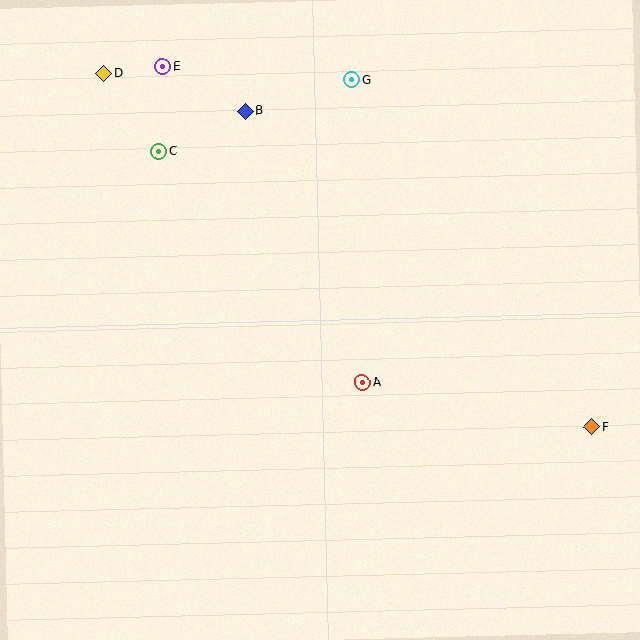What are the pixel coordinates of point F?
Point F is at (591, 427).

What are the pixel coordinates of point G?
Point G is at (352, 80).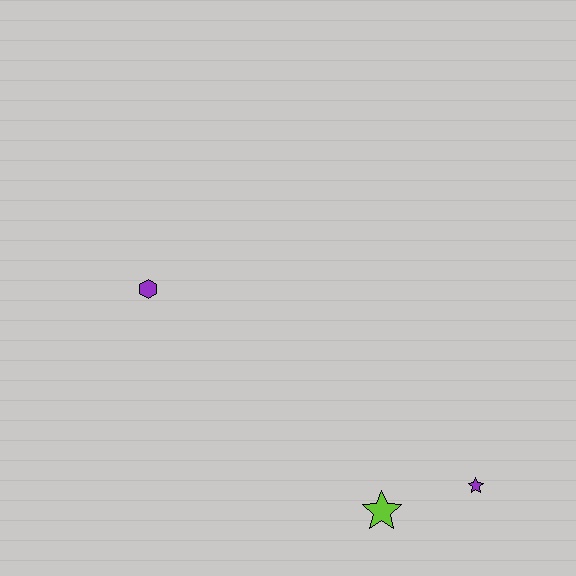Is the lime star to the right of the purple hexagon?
Yes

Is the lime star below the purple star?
Yes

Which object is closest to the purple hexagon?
The lime star is closest to the purple hexagon.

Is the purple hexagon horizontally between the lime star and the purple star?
No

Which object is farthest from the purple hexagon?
The purple star is farthest from the purple hexagon.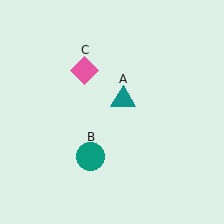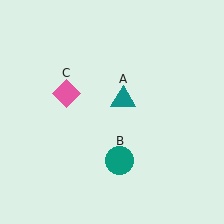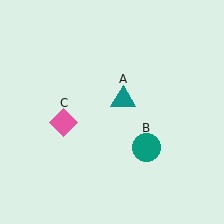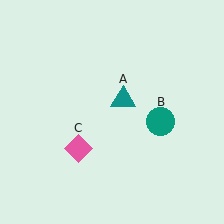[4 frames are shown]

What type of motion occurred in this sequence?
The teal circle (object B), pink diamond (object C) rotated counterclockwise around the center of the scene.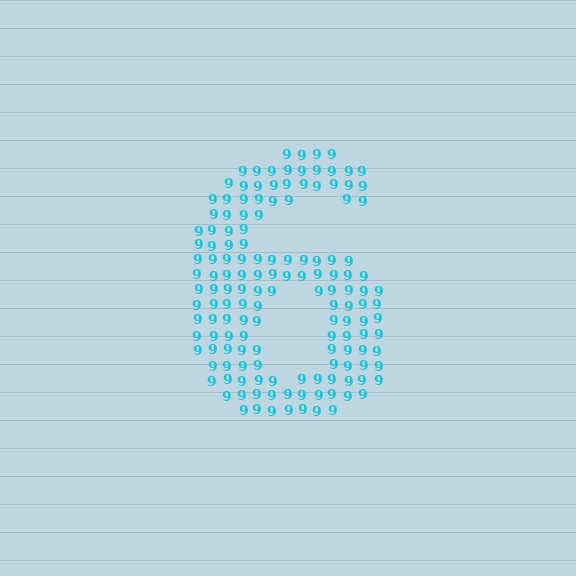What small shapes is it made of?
It is made of small digit 9's.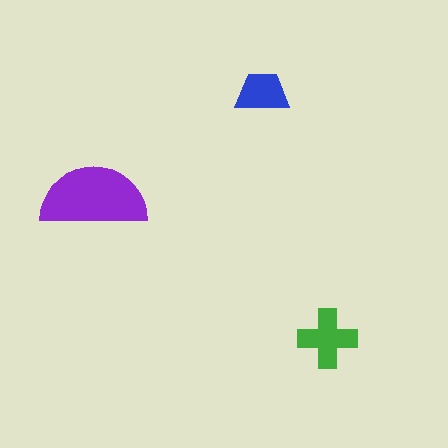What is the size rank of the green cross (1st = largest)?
2nd.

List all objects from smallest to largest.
The blue trapezoid, the green cross, the purple semicircle.